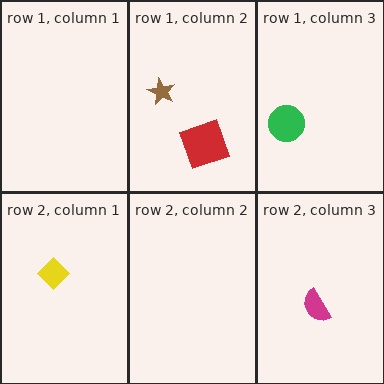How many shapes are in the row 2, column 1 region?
1.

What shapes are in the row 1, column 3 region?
The green circle.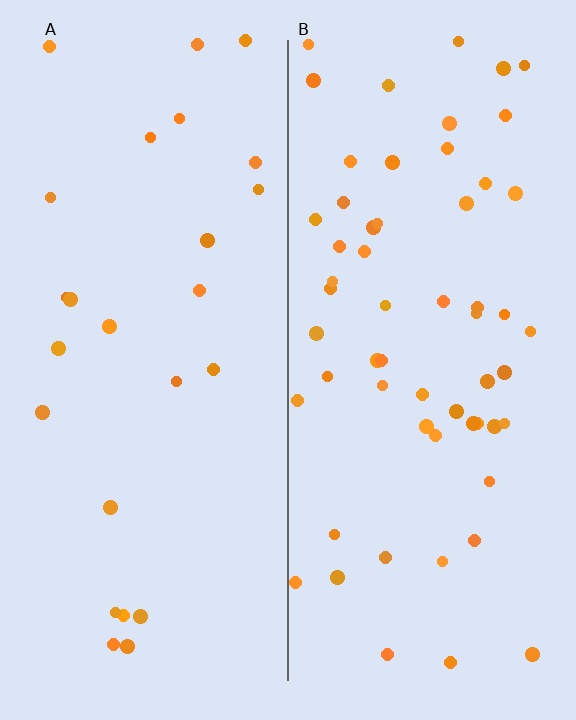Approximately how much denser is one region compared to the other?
Approximately 2.3× — region B over region A.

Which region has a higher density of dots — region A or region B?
B (the right).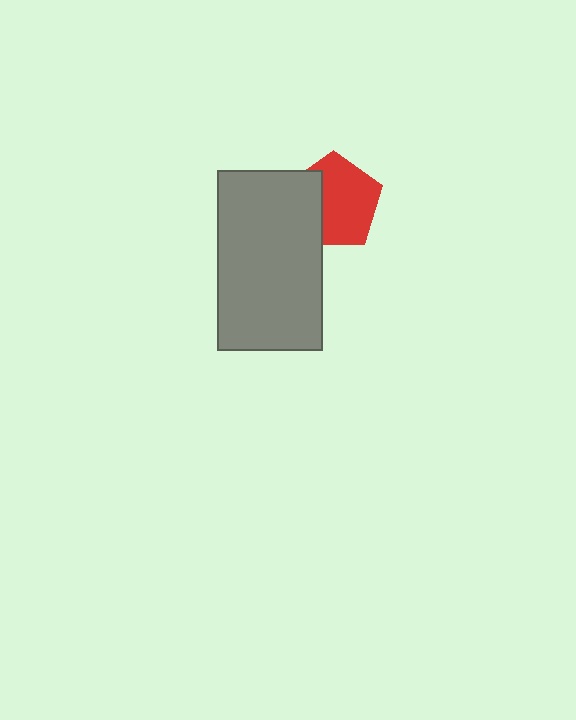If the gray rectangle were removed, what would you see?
You would see the complete red pentagon.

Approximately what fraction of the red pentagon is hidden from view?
Roughly 35% of the red pentagon is hidden behind the gray rectangle.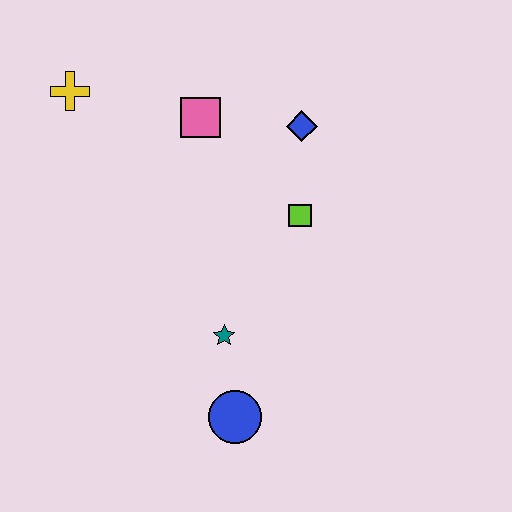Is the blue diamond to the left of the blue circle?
No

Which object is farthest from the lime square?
The yellow cross is farthest from the lime square.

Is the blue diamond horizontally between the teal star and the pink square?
No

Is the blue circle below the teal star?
Yes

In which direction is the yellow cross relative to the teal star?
The yellow cross is above the teal star.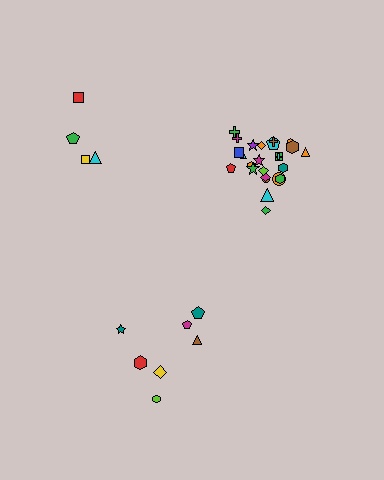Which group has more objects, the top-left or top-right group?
The top-right group.